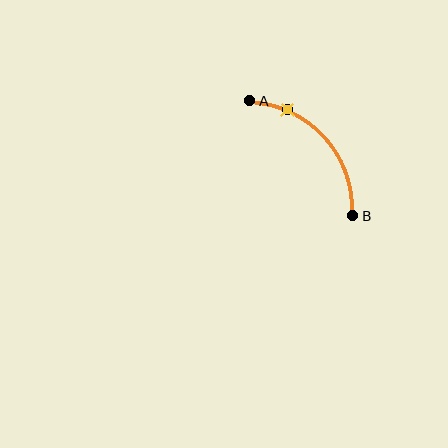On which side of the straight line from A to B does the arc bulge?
The arc bulges above and to the right of the straight line connecting A and B.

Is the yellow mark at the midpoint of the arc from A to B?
No. The yellow mark lies on the arc but is closer to endpoint A. The arc midpoint would be at the point on the curve equidistant along the arc from both A and B.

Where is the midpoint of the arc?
The arc midpoint is the point on the curve farthest from the straight line joining A and B. It sits above and to the right of that line.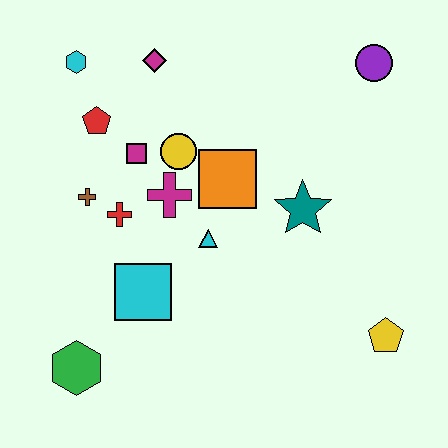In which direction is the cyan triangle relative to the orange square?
The cyan triangle is below the orange square.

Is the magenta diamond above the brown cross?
Yes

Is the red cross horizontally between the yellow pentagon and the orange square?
No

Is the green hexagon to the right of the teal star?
No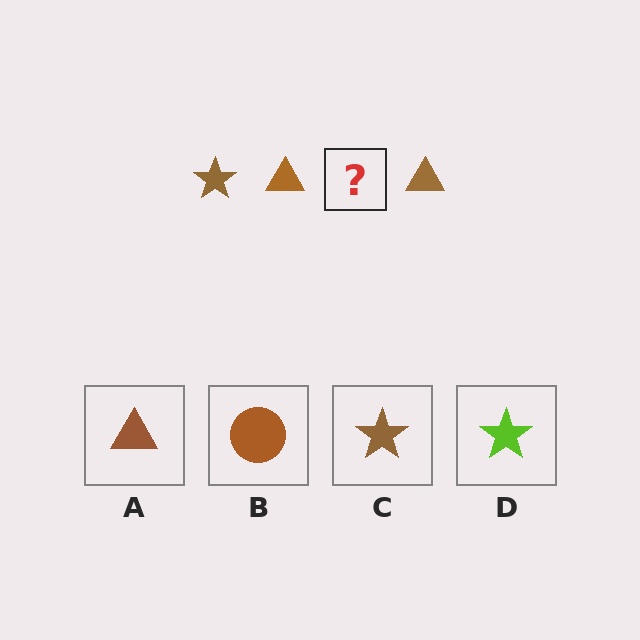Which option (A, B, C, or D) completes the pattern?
C.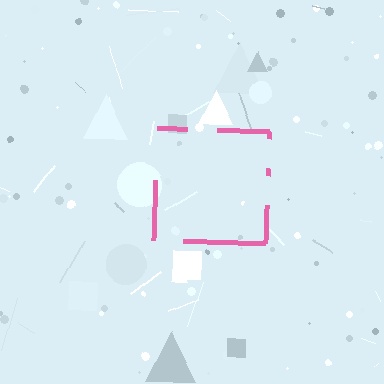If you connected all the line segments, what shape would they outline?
They would outline a square.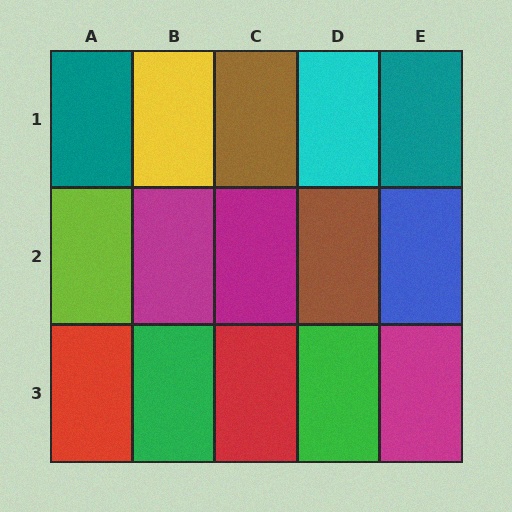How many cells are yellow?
1 cell is yellow.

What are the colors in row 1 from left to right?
Teal, yellow, brown, cyan, teal.